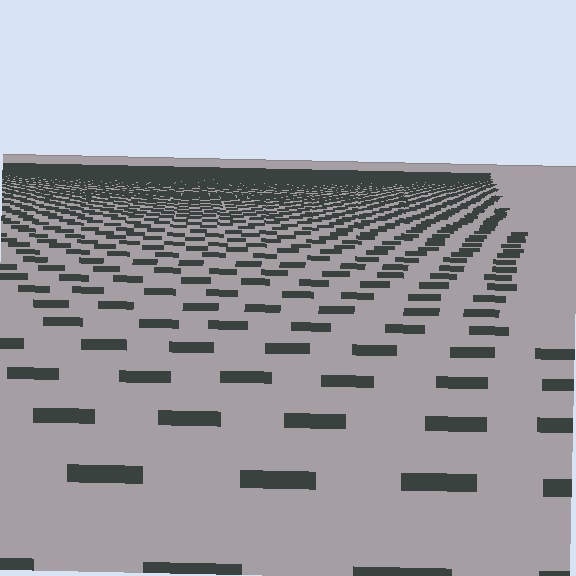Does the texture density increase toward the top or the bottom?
Density increases toward the top.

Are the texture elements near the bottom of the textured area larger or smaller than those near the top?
Larger. Near the bottom, elements are closer to the viewer and appear at a bigger on-screen size.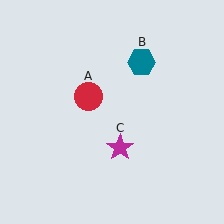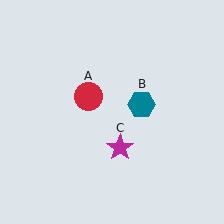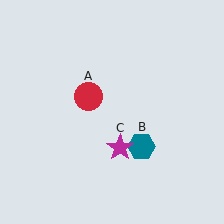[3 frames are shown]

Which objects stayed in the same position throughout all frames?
Red circle (object A) and magenta star (object C) remained stationary.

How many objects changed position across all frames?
1 object changed position: teal hexagon (object B).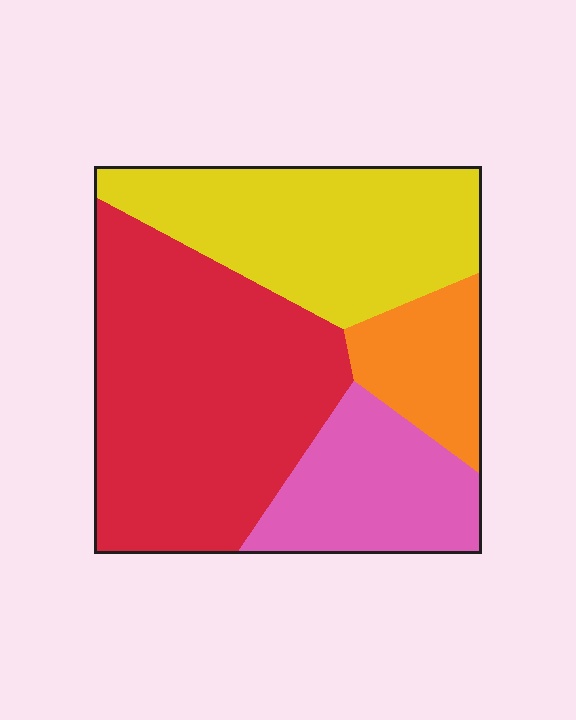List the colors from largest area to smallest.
From largest to smallest: red, yellow, pink, orange.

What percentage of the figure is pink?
Pink takes up less than a quarter of the figure.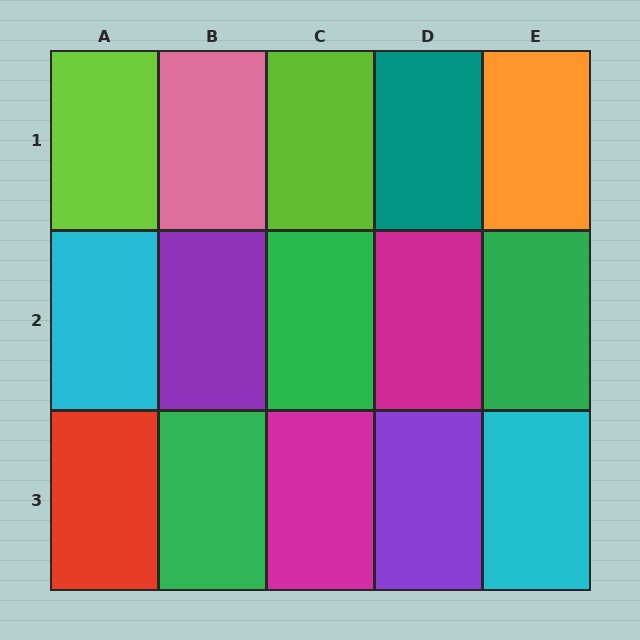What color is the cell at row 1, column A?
Lime.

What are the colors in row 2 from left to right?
Cyan, purple, green, magenta, green.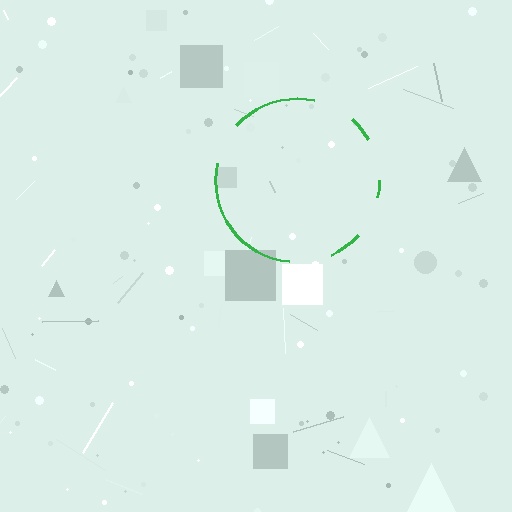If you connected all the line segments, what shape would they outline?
They would outline a circle.